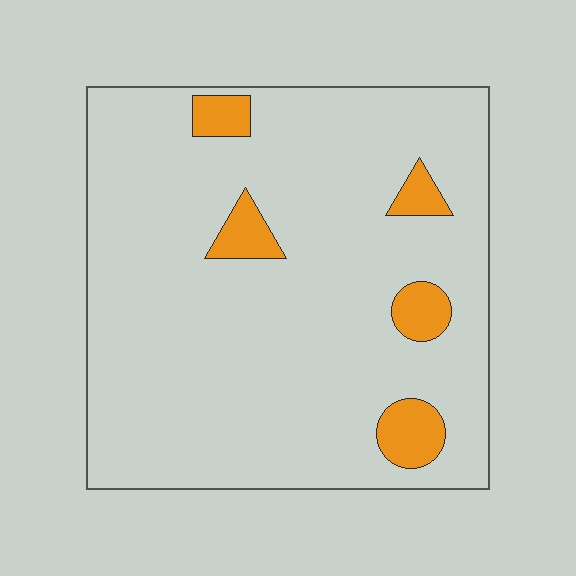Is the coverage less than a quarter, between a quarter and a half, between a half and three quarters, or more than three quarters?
Less than a quarter.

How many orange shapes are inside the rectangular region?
5.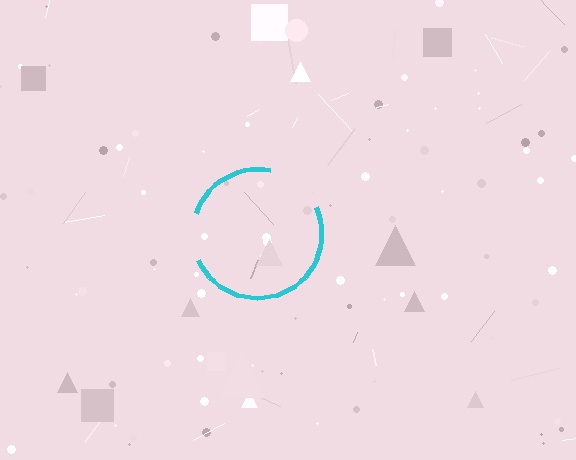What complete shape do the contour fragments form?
The contour fragments form a circle.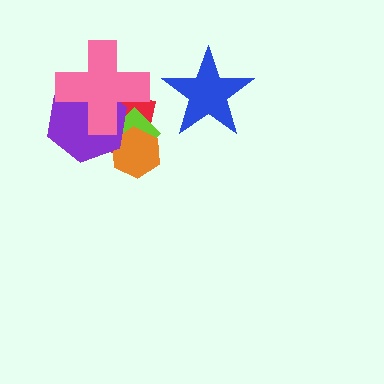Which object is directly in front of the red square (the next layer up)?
The lime diamond is directly in front of the red square.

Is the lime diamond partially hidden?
Yes, it is partially covered by another shape.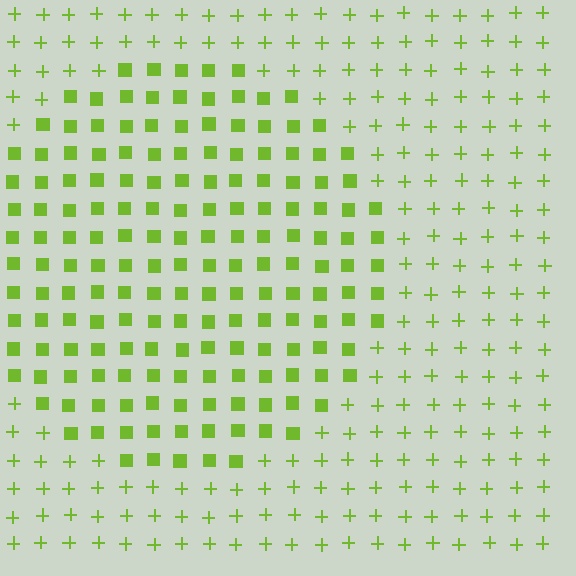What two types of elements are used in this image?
The image uses squares inside the circle region and plus signs outside it.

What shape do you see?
I see a circle.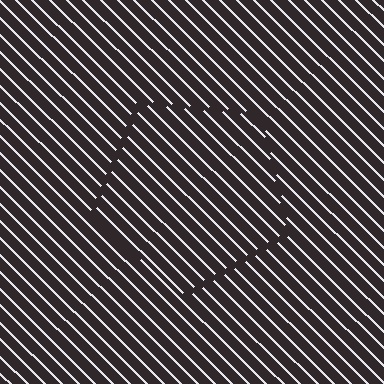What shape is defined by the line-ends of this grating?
An illusory pentagon. The interior of the shape contains the same grating, shifted by half a period — the contour is defined by the phase discontinuity where line-ends from the inner and outer gratings abut.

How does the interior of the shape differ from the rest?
The interior of the shape contains the same grating, shifted by half a period — the contour is defined by the phase discontinuity where line-ends from the inner and outer gratings abut.